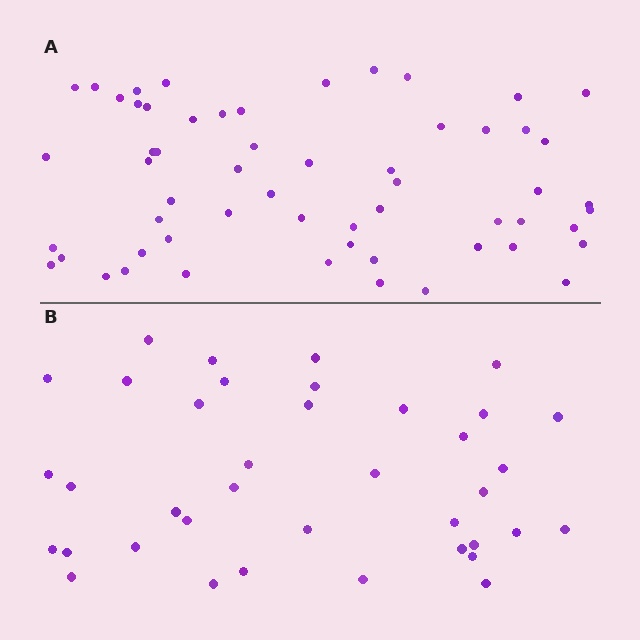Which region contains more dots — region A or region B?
Region A (the top region) has more dots.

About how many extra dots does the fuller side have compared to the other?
Region A has approximately 20 more dots than region B.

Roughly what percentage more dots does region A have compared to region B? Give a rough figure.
About 55% more.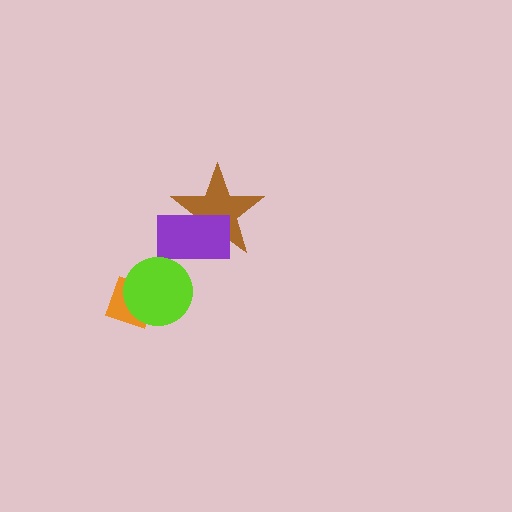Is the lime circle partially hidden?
No, no other shape covers it.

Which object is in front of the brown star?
The purple rectangle is in front of the brown star.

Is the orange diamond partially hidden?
Yes, it is partially covered by another shape.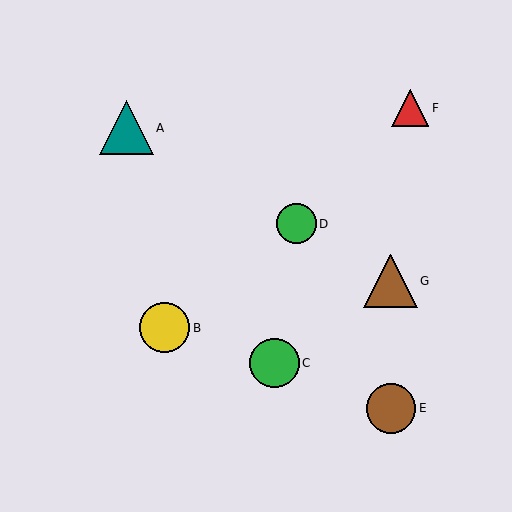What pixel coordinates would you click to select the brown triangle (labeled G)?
Click at (391, 281) to select the brown triangle G.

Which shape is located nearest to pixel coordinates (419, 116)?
The red triangle (labeled F) at (410, 108) is nearest to that location.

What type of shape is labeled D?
Shape D is a green circle.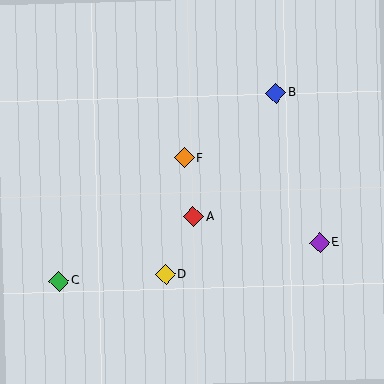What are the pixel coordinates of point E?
Point E is at (320, 242).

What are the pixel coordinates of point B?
Point B is at (276, 93).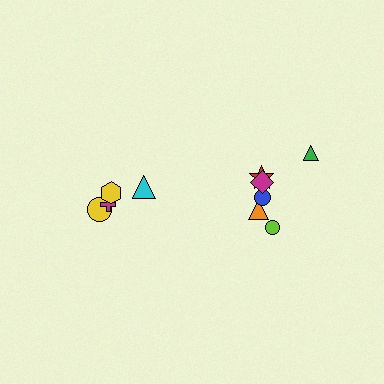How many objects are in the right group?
There are 6 objects.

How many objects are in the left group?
There are 4 objects.